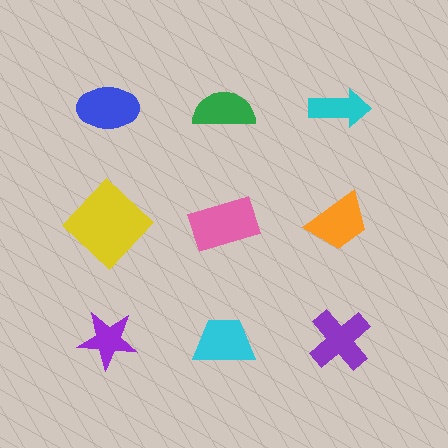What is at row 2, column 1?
A yellow diamond.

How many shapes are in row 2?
3 shapes.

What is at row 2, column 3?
An orange trapezoid.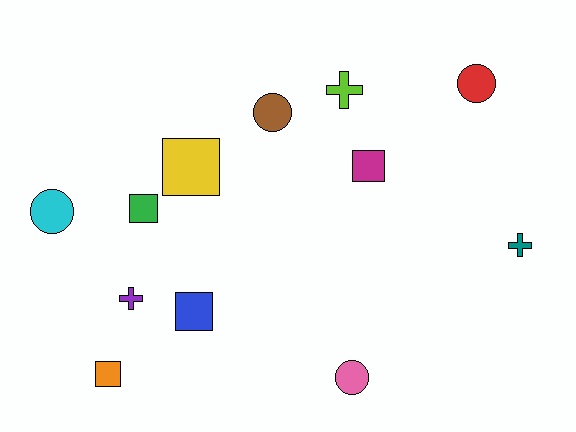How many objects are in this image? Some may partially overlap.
There are 12 objects.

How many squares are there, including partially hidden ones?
There are 5 squares.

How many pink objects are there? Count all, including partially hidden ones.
There is 1 pink object.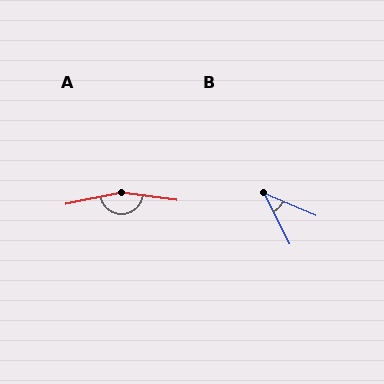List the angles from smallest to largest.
B (41°), A (161°).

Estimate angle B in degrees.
Approximately 41 degrees.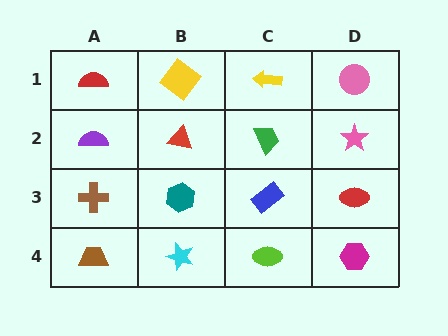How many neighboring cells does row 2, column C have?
4.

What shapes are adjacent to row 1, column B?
A red triangle (row 2, column B), a red semicircle (row 1, column A), a yellow arrow (row 1, column C).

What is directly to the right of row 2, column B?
A green trapezoid.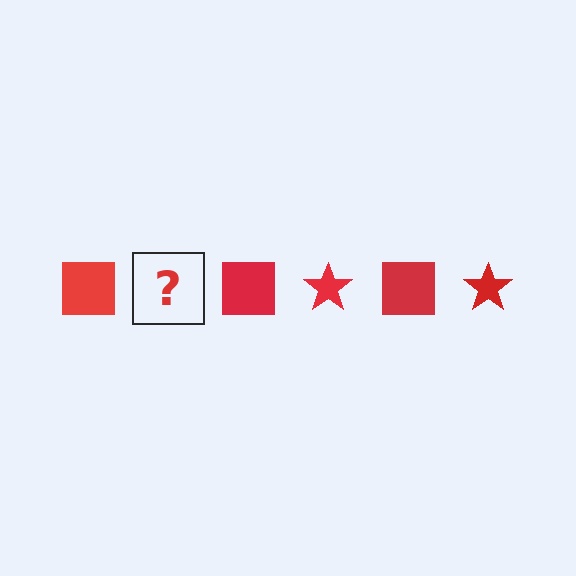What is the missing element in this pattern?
The missing element is a red star.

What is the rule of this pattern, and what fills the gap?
The rule is that the pattern cycles through square, star shapes in red. The gap should be filled with a red star.